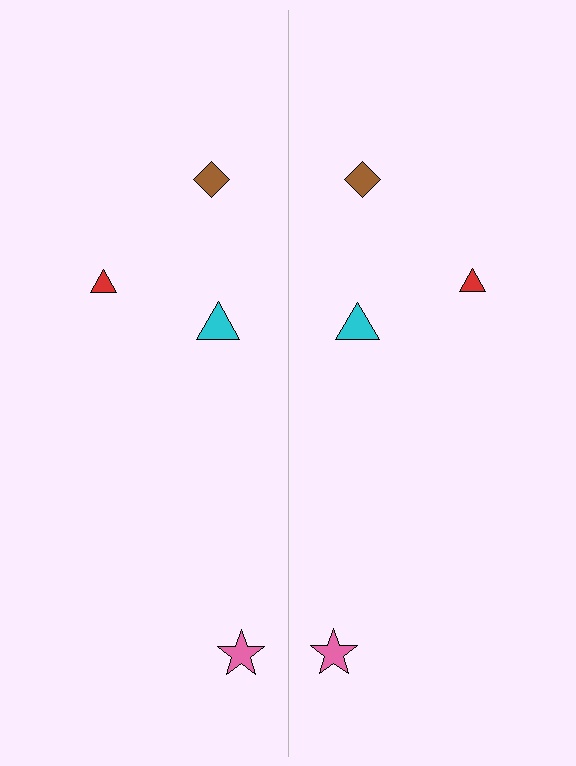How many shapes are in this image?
There are 8 shapes in this image.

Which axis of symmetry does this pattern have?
The pattern has a vertical axis of symmetry running through the center of the image.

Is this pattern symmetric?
Yes, this pattern has bilateral (reflection) symmetry.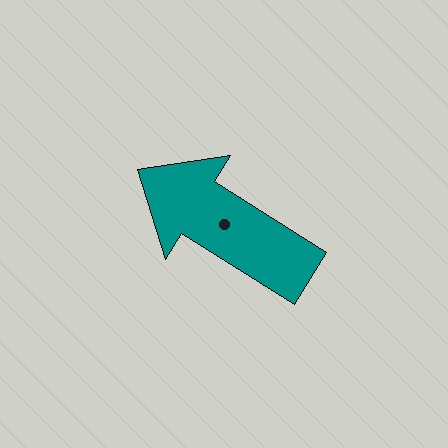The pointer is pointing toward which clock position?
Roughly 10 o'clock.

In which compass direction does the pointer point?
Northwest.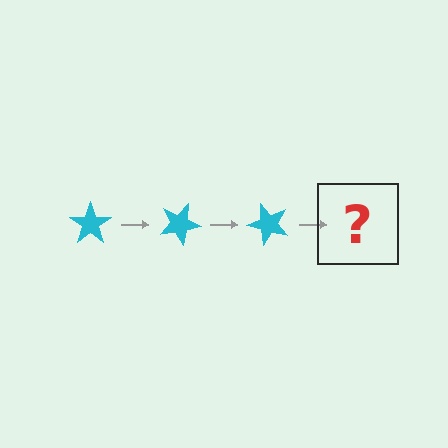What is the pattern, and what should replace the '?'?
The pattern is that the star rotates 25 degrees each step. The '?' should be a cyan star rotated 75 degrees.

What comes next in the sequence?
The next element should be a cyan star rotated 75 degrees.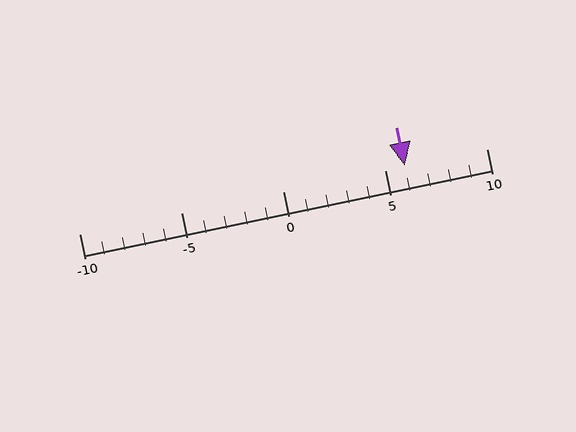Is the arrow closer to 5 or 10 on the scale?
The arrow is closer to 5.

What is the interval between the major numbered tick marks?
The major tick marks are spaced 5 units apart.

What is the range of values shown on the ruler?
The ruler shows values from -10 to 10.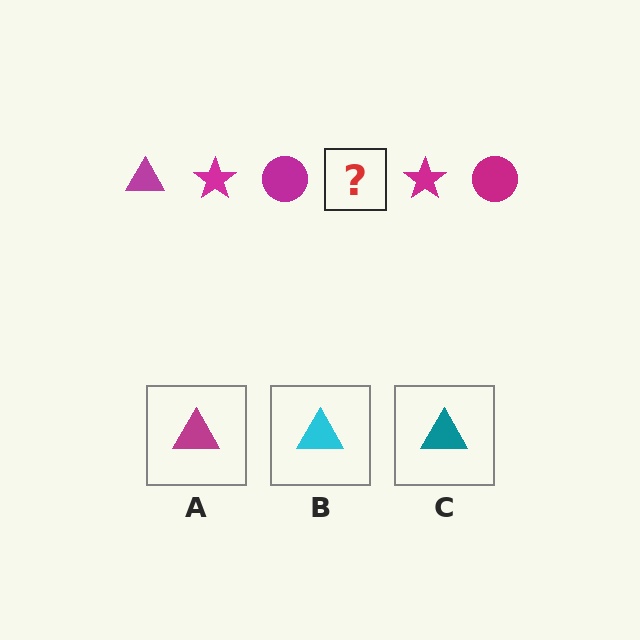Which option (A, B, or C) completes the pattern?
A.